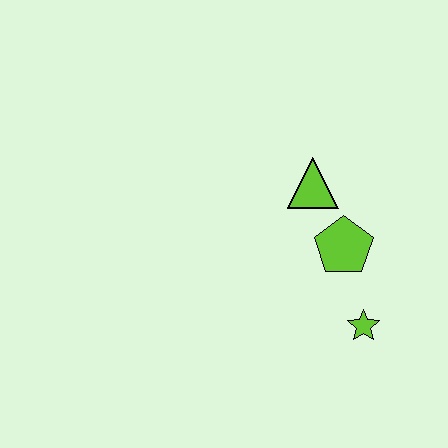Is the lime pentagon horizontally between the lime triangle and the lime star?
Yes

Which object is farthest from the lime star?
The lime triangle is farthest from the lime star.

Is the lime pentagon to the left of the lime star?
Yes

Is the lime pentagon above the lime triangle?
No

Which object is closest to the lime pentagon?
The lime triangle is closest to the lime pentagon.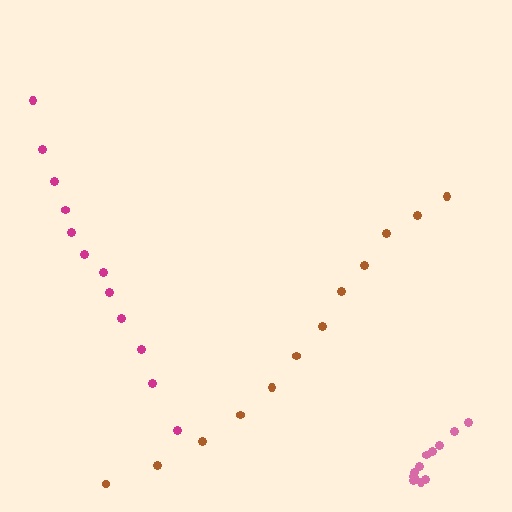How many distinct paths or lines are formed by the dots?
There are 3 distinct paths.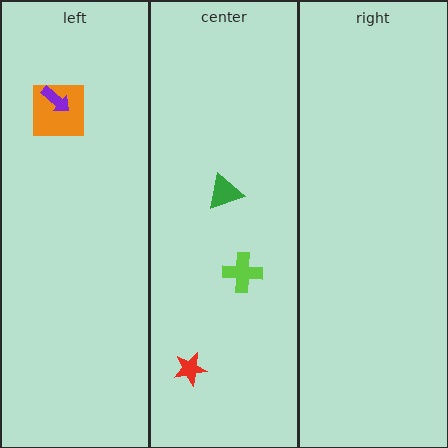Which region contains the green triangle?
The center region.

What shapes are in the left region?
The orange square, the purple arrow.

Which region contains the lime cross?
The center region.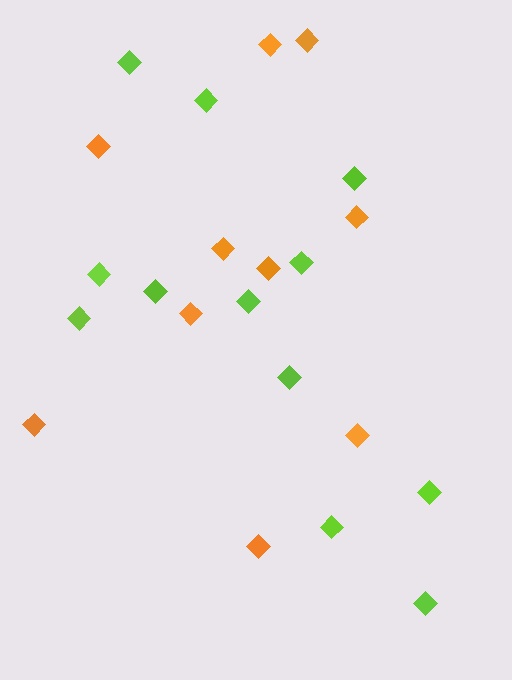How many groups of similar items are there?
There are 2 groups: one group of orange diamonds (10) and one group of lime diamonds (12).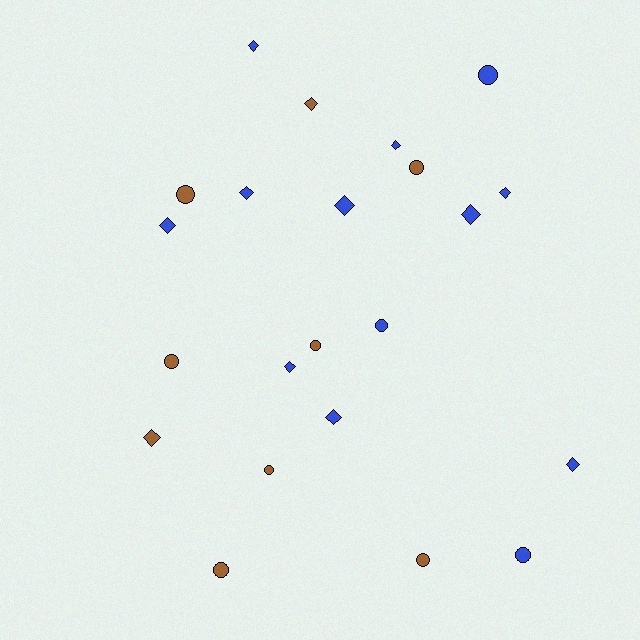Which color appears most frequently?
Blue, with 13 objects.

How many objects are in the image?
There are 22 objects.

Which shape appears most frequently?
Diamond, with 12 objects.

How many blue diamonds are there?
There are 10 blue diamonds.